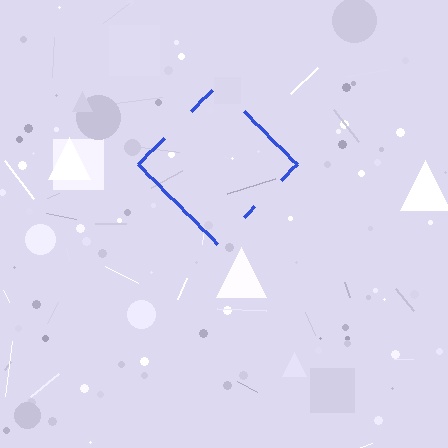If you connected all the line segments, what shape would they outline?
They would outline a diamond.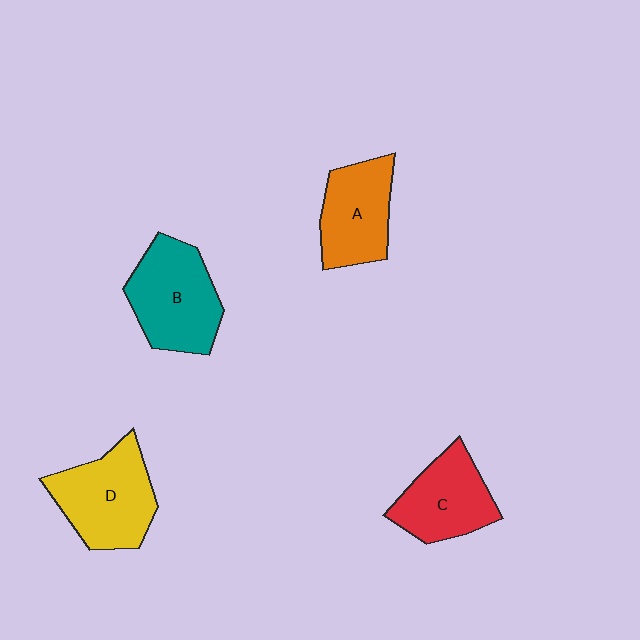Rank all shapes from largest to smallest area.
From largest to smallest: D (yellow), B (teal), A (orange), C (red).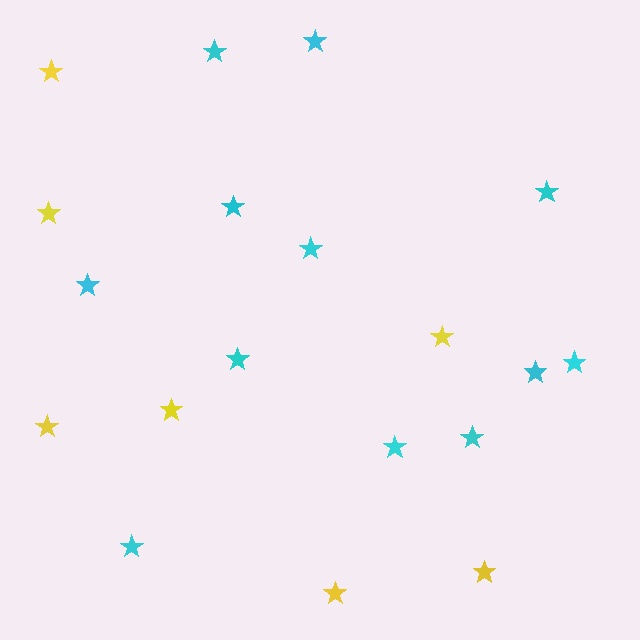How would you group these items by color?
There are 2 groups: one group of cyan stars (12) and one group of yellow stars (7).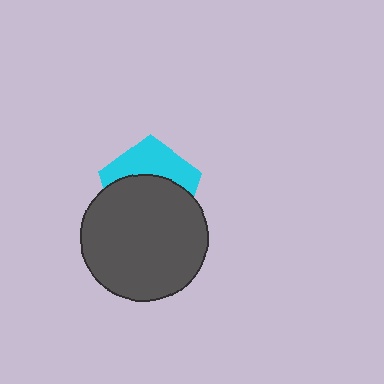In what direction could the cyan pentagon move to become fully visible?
The cyan pentagon could move up. That would shift it out from behind the dark gray circle entirely.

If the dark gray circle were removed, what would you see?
You would see the complete cyan pentagon.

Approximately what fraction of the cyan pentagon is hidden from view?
Roughly 60% of the cyan pentagon is hidden behind the dark gray circle.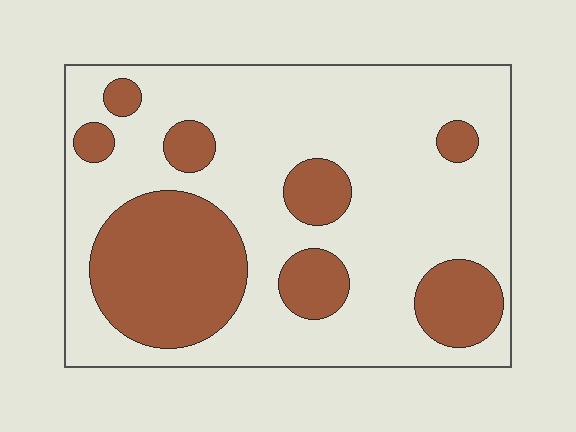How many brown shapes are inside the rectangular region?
8.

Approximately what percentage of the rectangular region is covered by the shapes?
Approximately 30%.